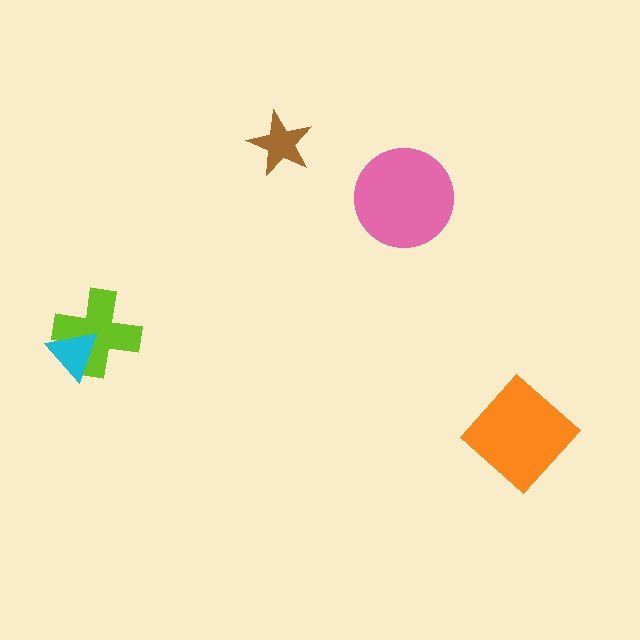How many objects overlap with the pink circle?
0 objects overlap with the pink circle.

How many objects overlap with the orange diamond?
0 objects overlap with the orange diamond.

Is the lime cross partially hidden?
Yes, it is partially covered by another shape.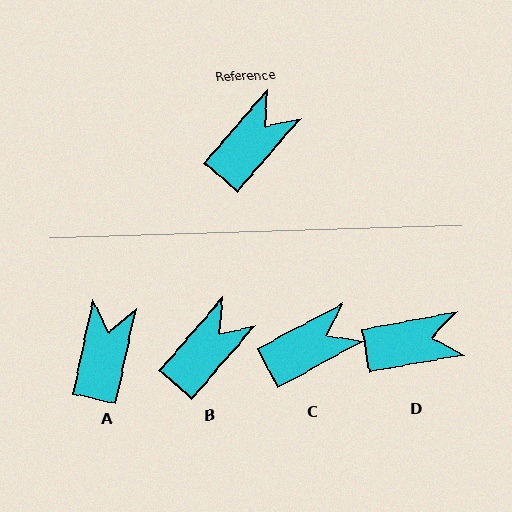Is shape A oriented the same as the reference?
No, it is off by about 29 degrees.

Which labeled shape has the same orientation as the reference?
B.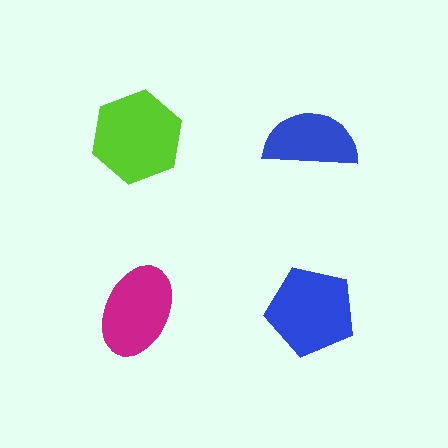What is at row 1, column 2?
A blue semicircle.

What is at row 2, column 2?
A blue pentagon.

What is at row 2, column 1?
A magenta ellipse.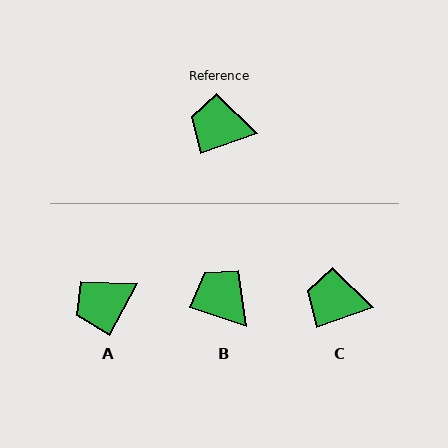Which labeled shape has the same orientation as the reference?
C.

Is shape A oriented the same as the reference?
No, it is off by about 43 degrees.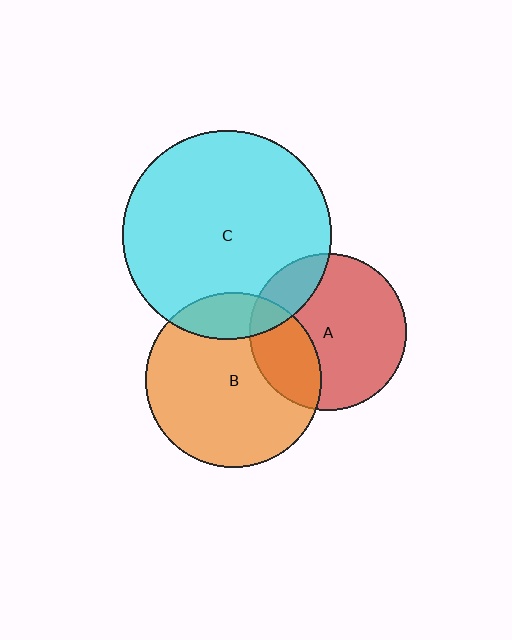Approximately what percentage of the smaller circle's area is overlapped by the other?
Approximately 30%.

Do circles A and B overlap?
Yes.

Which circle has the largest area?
Circle C (cyan).